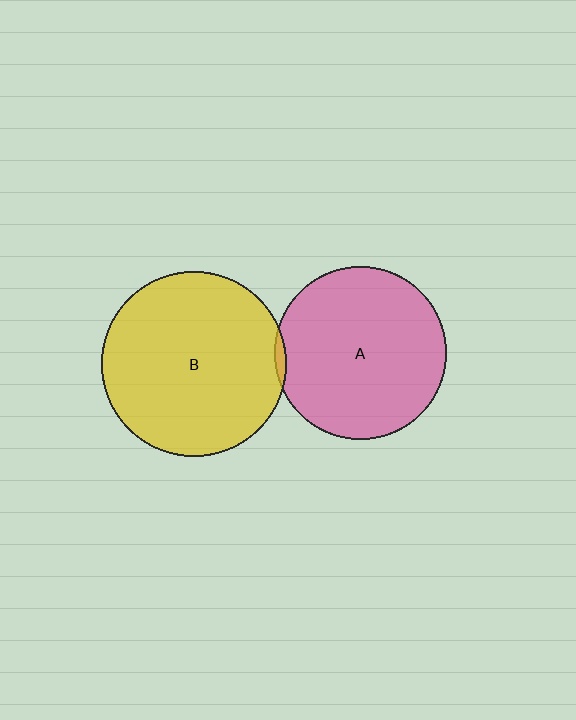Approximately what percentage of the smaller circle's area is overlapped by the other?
Approximately 5%.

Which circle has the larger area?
Circle B (yellow).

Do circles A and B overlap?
Yes.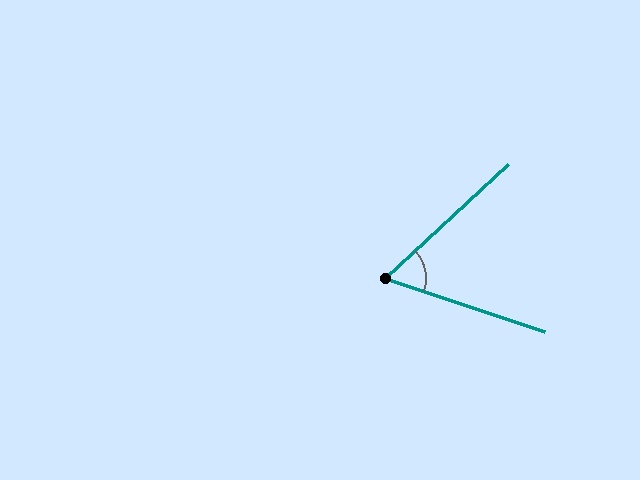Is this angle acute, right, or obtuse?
It is acute.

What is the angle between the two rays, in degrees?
Approximately 61 degrees.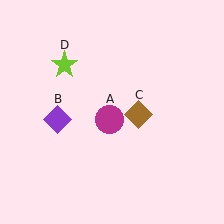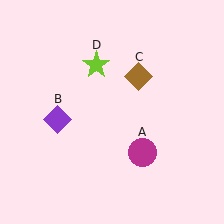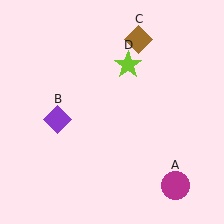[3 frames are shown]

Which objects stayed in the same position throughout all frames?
Purple diamond (object B) remained stationary.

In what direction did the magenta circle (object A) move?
The magenta circle (object A) moved down and to the right.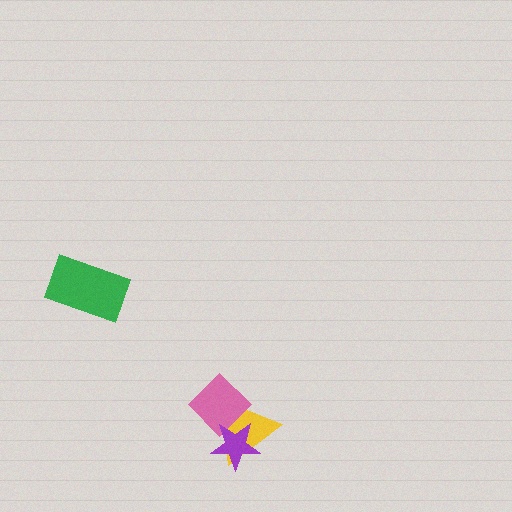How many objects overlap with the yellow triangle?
2 objects overlap with the yellow triangle.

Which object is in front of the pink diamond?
The purple star is in front of the pink diamond.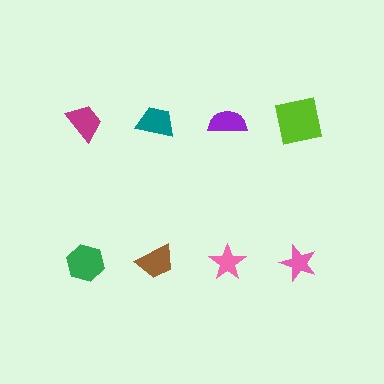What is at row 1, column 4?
A lime square.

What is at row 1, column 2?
A teal trapezoid.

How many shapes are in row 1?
4 shapes.